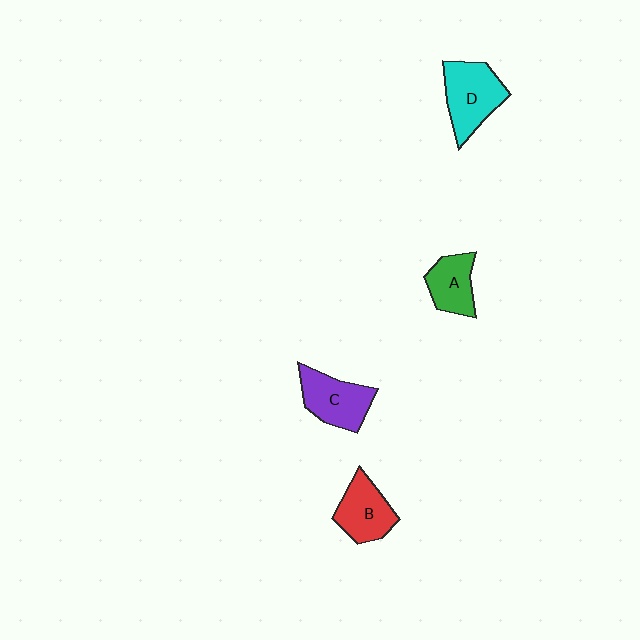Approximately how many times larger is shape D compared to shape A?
Approximately 1.5 times.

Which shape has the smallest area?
Shape A (green).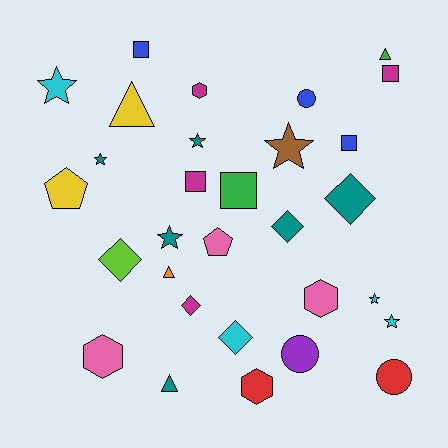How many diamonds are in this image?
There are 5 diamonds.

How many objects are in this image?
There are 30 objects.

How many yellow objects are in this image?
There are 2 yellow objects.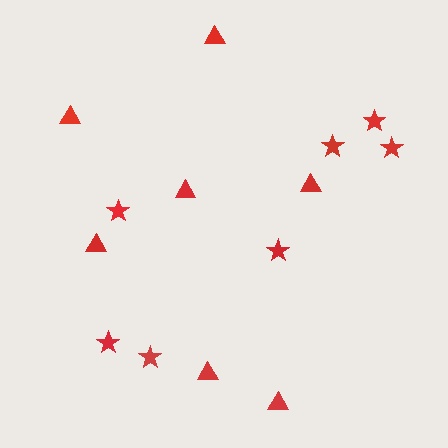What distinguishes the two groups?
There are 2 groups: one group of triangles (7) and one group of stars (7).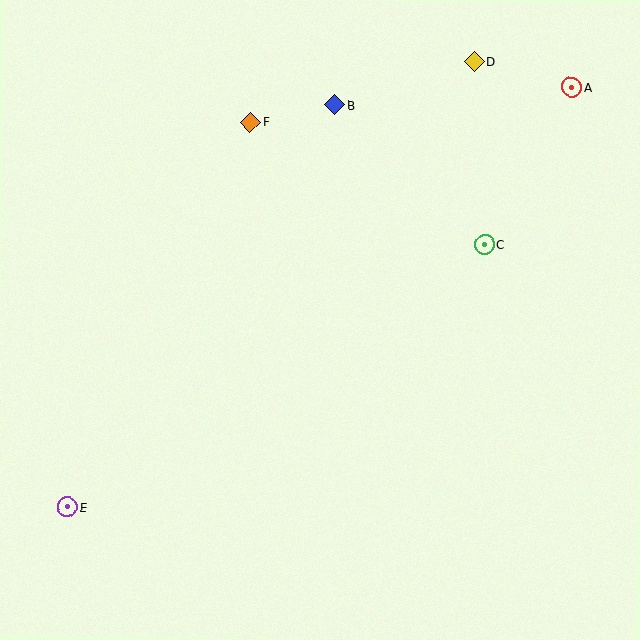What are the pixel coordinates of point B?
Point B is at (335, 105).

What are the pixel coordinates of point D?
Point D is at (474, 61).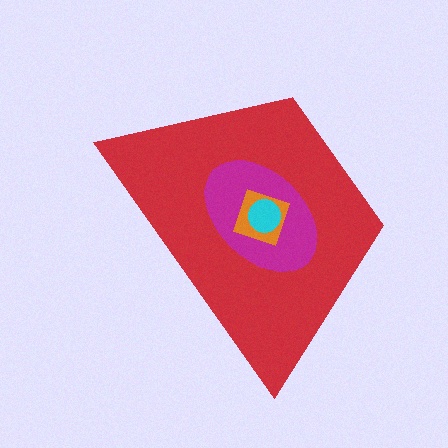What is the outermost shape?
The red trapezoid.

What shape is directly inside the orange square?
The cyan circle.